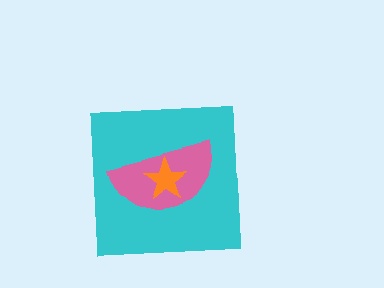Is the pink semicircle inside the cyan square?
Yes.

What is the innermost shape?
The orange star.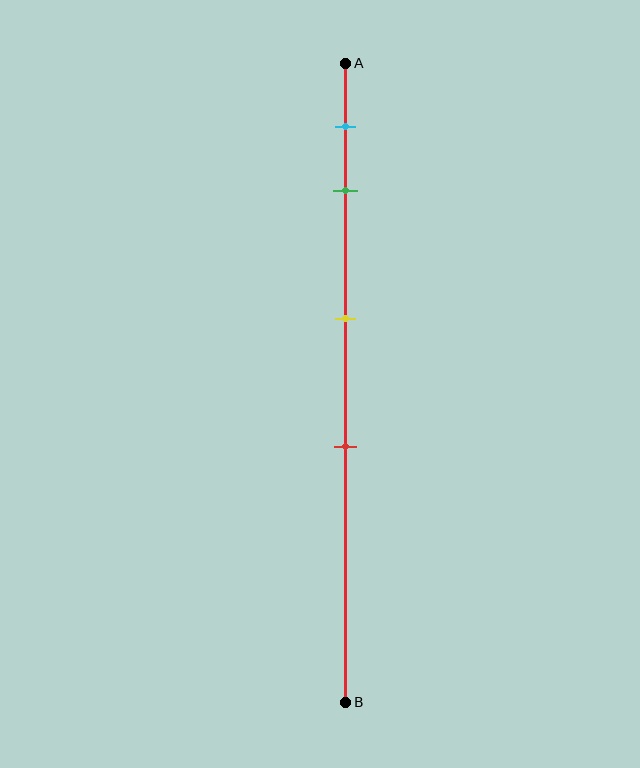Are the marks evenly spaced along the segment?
No, the marks are not evenly spaced.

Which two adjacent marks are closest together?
The cyan and green marks are the closest adjacent pair.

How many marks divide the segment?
There are 4 marks dividing the segment.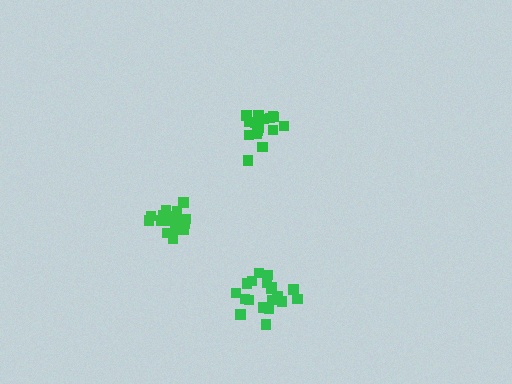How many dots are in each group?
Group 1: 18 dots, Group 2: 17 dots, Group 3: 19 dots (54 total).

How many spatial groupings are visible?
There are 3 spatial groupings.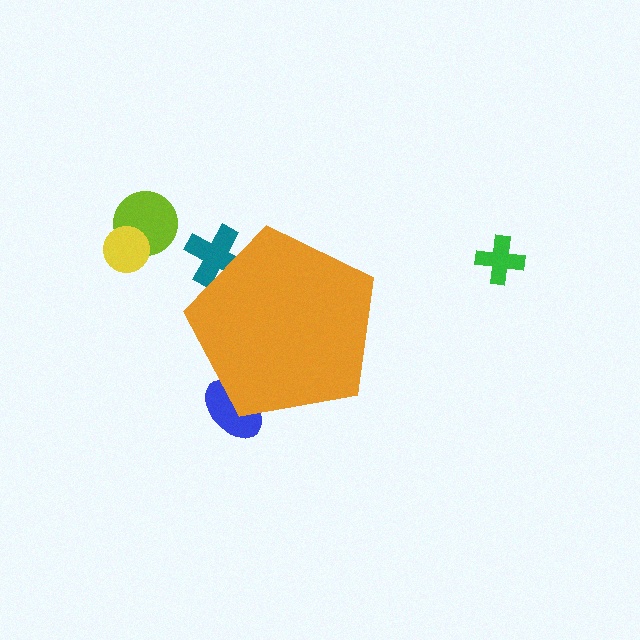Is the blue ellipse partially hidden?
Yes, the blue ellipse is partially hidden behind the orange pentagon.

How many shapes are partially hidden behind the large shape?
2 shapes are partially hidden.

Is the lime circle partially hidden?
No, the lime circle is fully visible.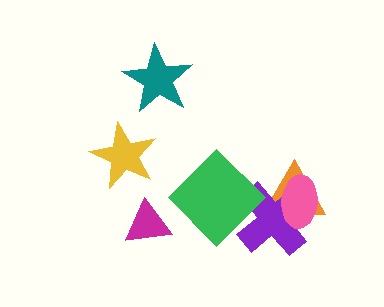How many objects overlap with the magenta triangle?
0 objects overlap with the magenta triangle.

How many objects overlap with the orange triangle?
2 objects overlap with the orange triangle.